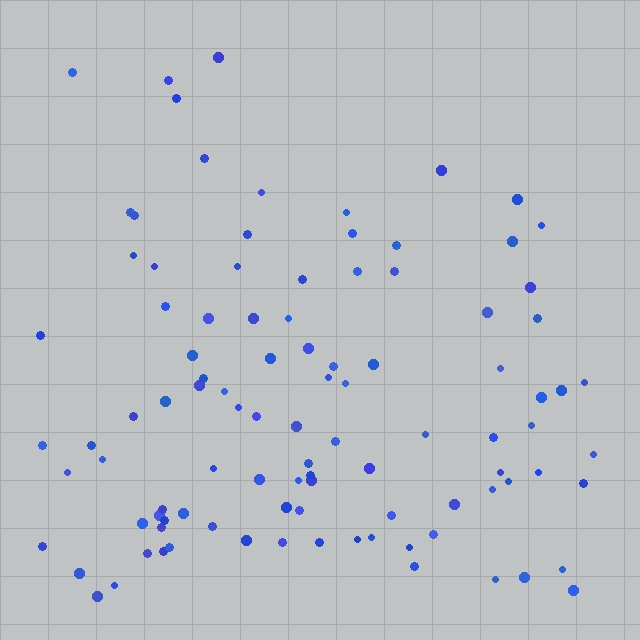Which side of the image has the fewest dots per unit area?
The top.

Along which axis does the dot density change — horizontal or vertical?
Vertical.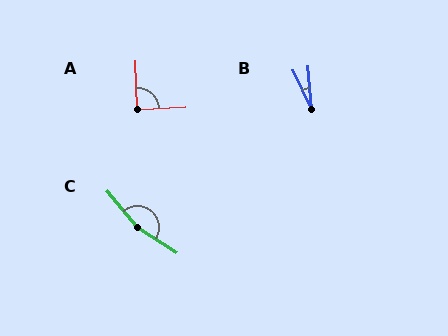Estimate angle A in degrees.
Approximately 88 degrees.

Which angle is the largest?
C, at approximately 163 degrees.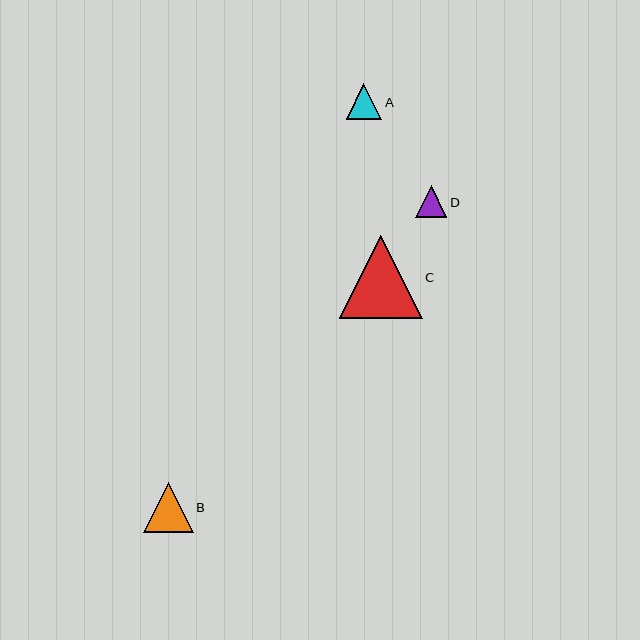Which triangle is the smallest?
Triangle D is the smallest with a size of approximately 32 pixels.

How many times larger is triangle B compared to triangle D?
Triangle B is approximately 1.6 times the size of triangle D.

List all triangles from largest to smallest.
From largest to smallest: C, B, A, D.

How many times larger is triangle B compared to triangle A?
Triangle B is approximately 1.4 times the size of triangle A.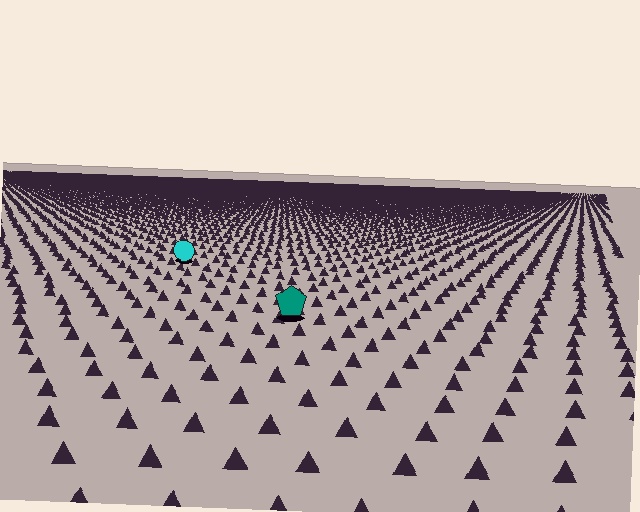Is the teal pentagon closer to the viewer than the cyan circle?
Yes. The teal pentagon is closer — you can tell from the texture gradient: the ground texture is coarser near it.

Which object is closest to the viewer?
The teal pentagon is closest. The texture marks near it are larger and more spread out.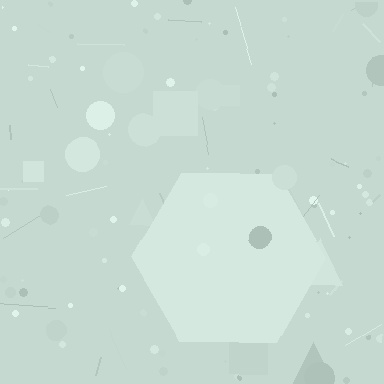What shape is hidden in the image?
A hexagon is hidden in the image.